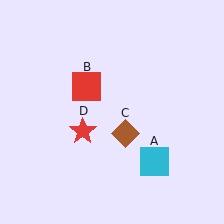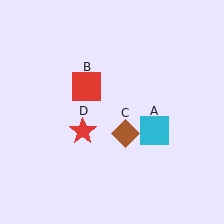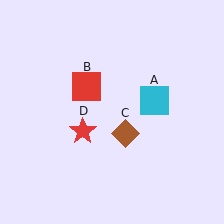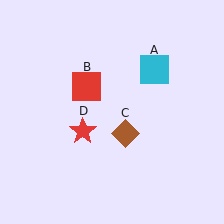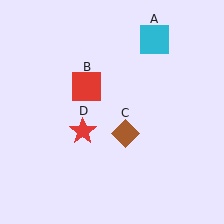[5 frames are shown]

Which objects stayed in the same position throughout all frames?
Red square (object B) and brown diamond (object C) and red star (object D) remained stationary.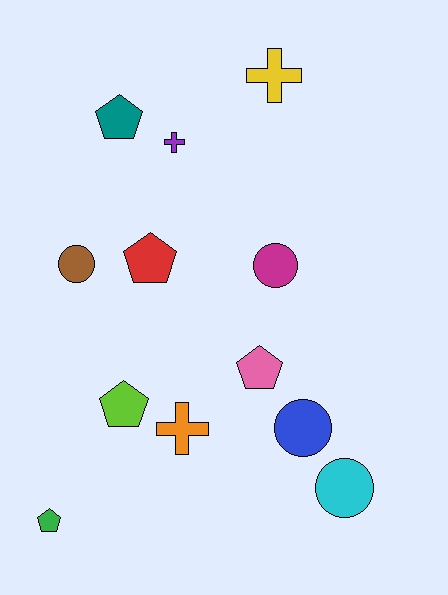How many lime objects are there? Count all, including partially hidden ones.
There is 1 lime object.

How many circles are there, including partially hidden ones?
There are 4 circles.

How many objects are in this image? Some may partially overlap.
There are 12 objects.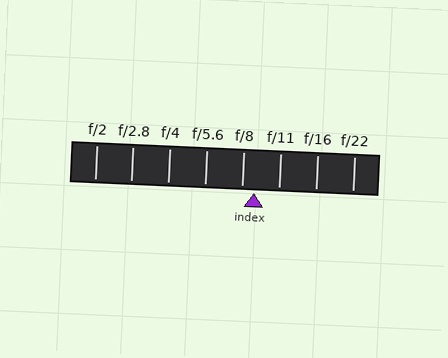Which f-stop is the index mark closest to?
The index mark is closest to f/8.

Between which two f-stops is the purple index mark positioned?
The index mark is between f/8 and f/11.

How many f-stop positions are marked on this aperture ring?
There are 8 f-stop positions marked.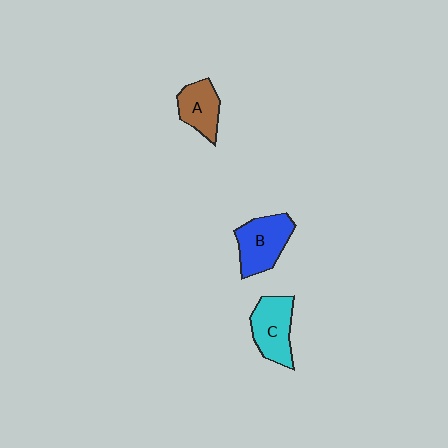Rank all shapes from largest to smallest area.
From largest to smallest: B (blue), C (cyan), A (brown).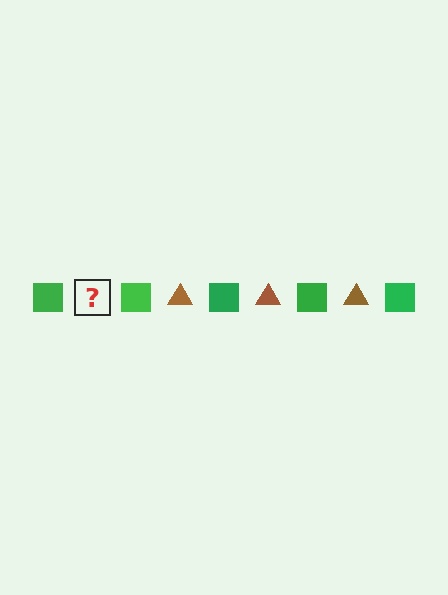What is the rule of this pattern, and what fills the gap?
The rule is that the pattern alternates between green square and brown triangle. The gap should be filled with a brown triangle.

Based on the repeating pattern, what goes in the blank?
The blank should be a brown triangle.